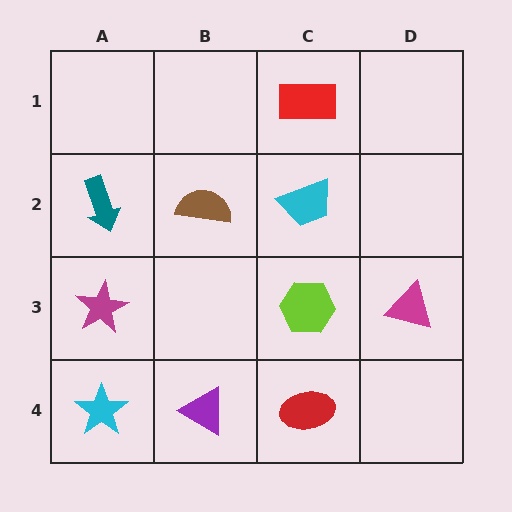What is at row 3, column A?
A magenta star.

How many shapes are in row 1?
1 shape.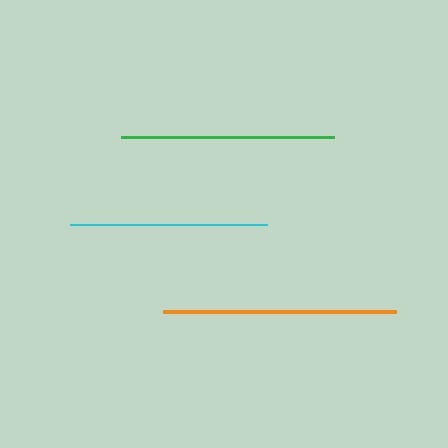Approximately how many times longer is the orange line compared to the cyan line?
The orange line is approximately 1.2 times the length of the cyan line.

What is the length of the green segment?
The green segment is approximately 213 pixels long.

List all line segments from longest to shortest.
From longest to shortest: orange, green, cyan.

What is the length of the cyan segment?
The cyan segment is approximately 197 pixels long.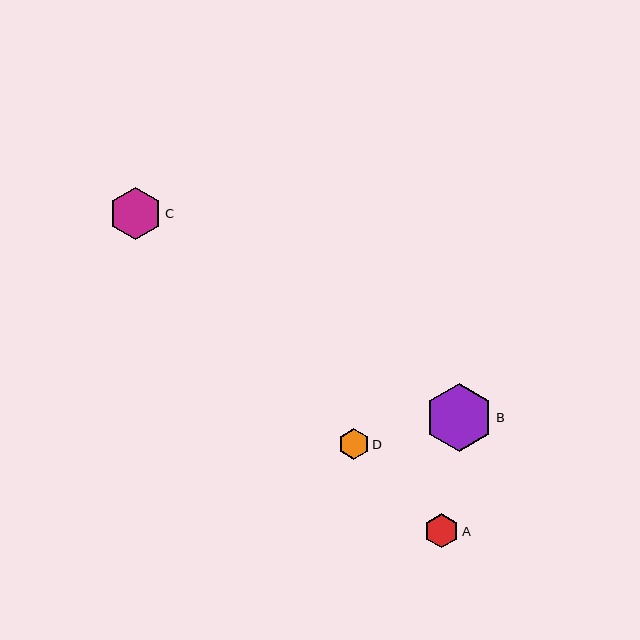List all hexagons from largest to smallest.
From largest to smallest: B, C, A, D.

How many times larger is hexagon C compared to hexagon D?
Hexagon C is approximately 1.7 times the size of hexagon D.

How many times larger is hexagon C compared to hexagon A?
Hexagon C is approximately 1.5 times the size of hexagon A.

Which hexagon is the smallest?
Hexagon D is the smallest with a size of approximately 31 pixels.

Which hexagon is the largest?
Hexagon B is the largest with a size of approximately 68 pixels.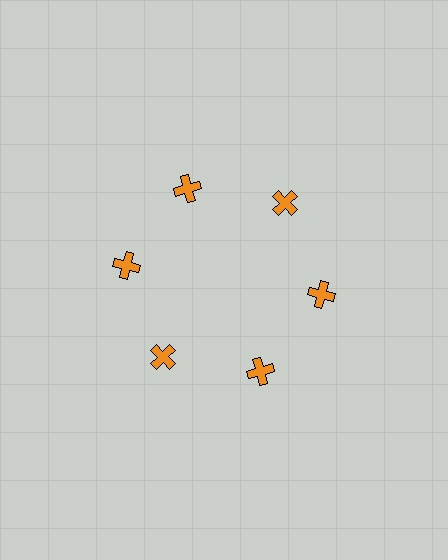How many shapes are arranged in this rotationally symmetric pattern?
There are 6 shapes, arranged in 6 groups of 1.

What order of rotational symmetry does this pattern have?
This pattern has 6-fold rotational symmetry.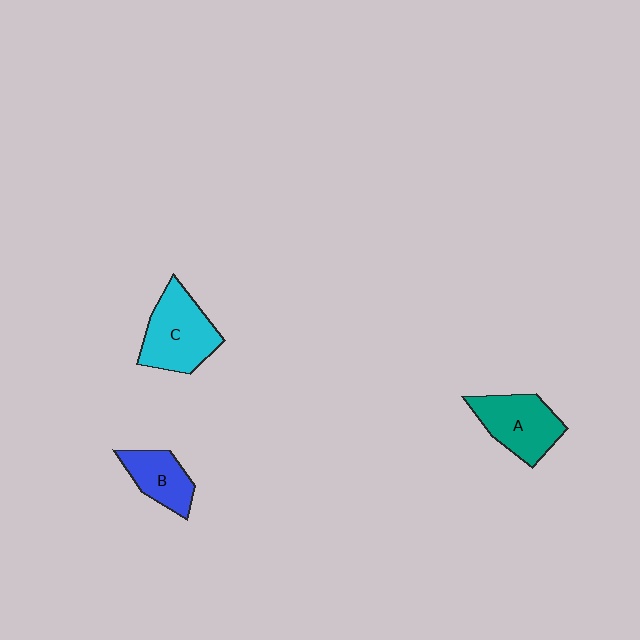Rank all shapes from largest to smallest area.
From largest to smallest: C (cyan), A (teal), B (blue).